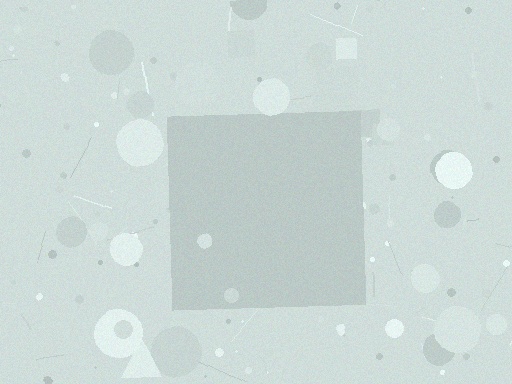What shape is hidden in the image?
A square is hidden in the image.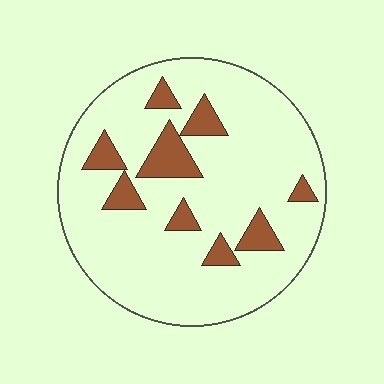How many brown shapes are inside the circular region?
9.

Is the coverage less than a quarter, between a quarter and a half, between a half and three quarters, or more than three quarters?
Less than a quarter.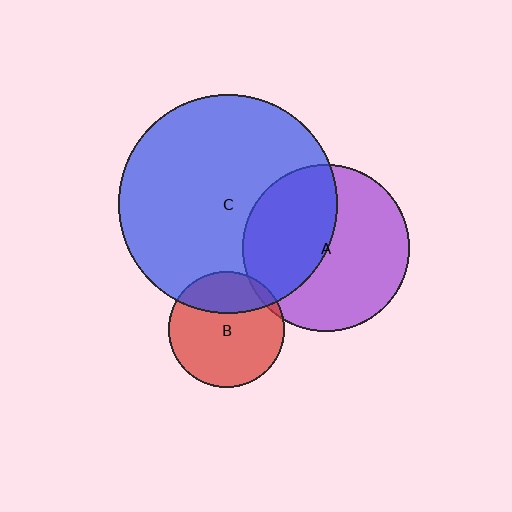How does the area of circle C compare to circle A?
Approximately 1.7 times.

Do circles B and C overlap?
Yes.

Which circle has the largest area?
Circle C (blue).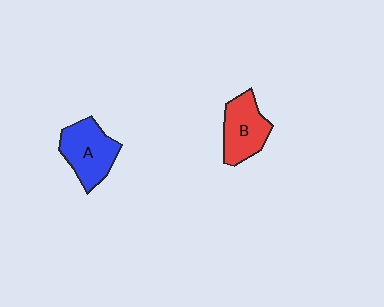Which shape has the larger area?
Shape A (blue).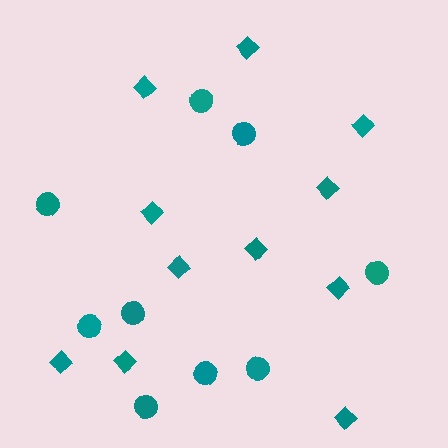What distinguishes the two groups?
There are 2 groups: one group of circles (9) and one group of diamonds (11).